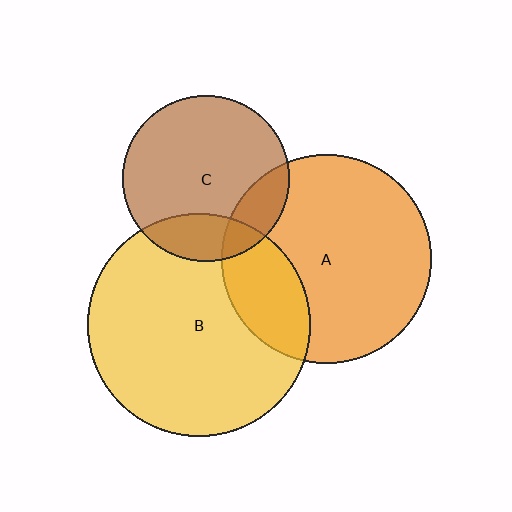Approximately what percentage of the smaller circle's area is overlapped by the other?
Approximately 25%.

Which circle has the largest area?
Circle B (yellow).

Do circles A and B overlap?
Yes.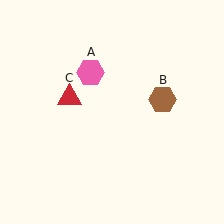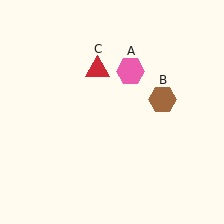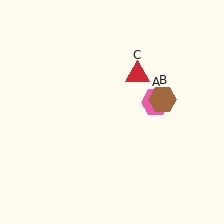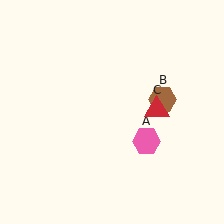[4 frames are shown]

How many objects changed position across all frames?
2 objects changed position: pink hexagon (object A), red triangle (object C).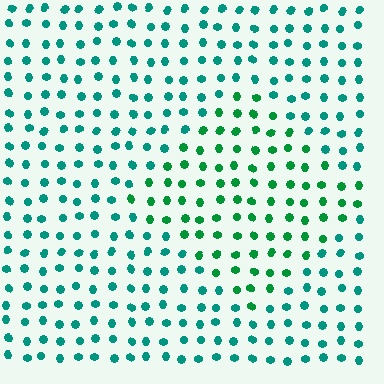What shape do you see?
I see a diamond.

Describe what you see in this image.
The image is filled with small teal elements in a uniform arrangement. A diamond-shaped region is visible where the elements are tinted to a slightly different hue, forming a subtle color boundary.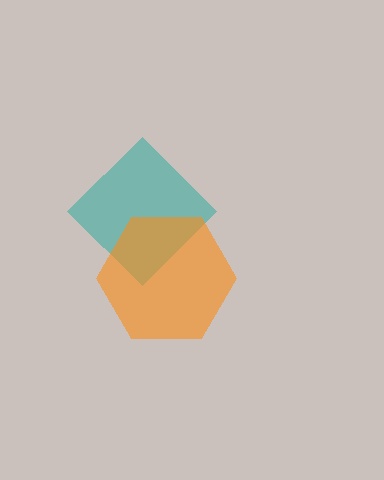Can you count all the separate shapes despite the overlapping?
Yes, there are 2 separate shapes.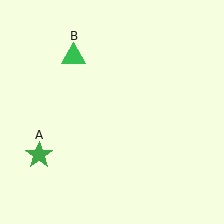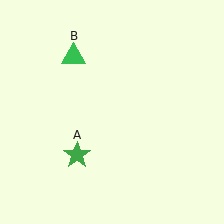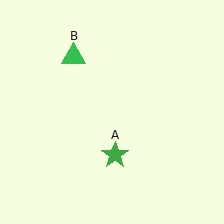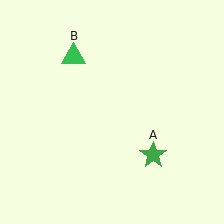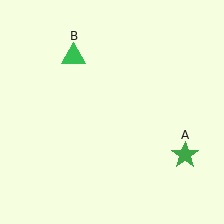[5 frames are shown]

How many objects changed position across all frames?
1 object changed position: green star (object A).